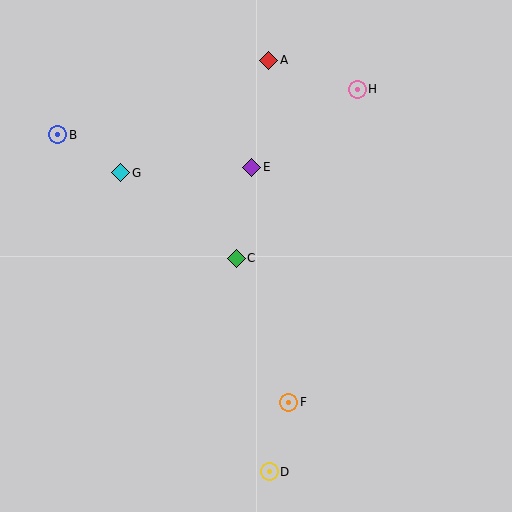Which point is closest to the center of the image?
Point C at (236, 258) is closest to the center.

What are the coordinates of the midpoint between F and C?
The midpoint between F and C is at (262, 330).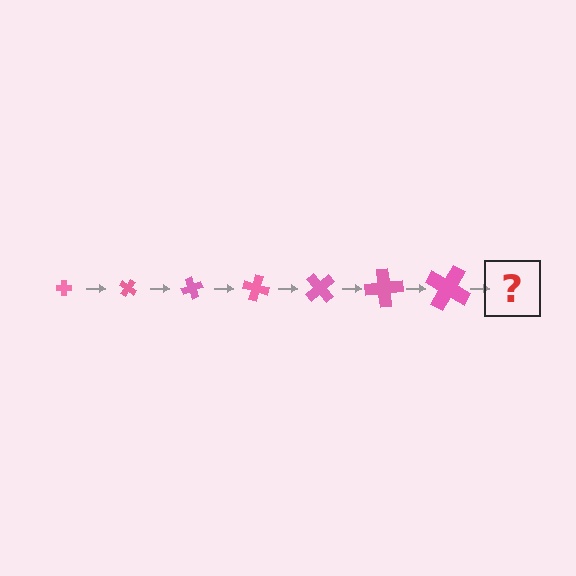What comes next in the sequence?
The next element should be a cross, larger than the previous one and rotated 245 degrees from the start.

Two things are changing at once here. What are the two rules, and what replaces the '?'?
The two rules are that the cross grows larger each step and it rotates 35 degrees each step. The '?' should be a cross, larger than the previous one and rotated 245 degrees from the start.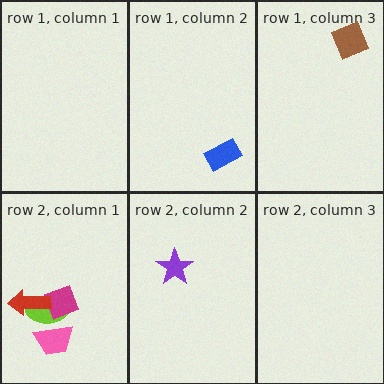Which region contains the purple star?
The row 2, column 2 region.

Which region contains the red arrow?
The row 2, column 1 region.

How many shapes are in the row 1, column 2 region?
1.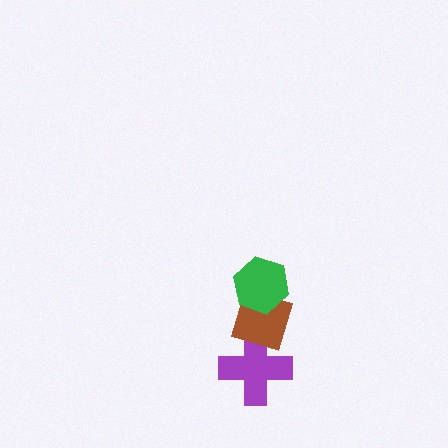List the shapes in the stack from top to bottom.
From top to bottom: the green hexagon, the brown diamond, the purple cross.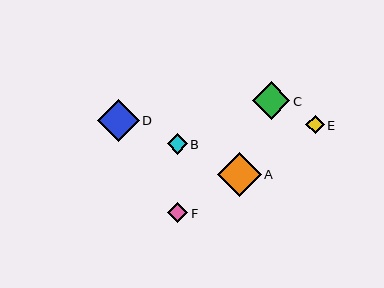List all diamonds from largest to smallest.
From largest to smallest: A, D, C, F, B, E.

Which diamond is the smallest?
Diamond E is the smallest with a size of approximately 18 pixels.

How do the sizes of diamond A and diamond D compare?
Diamond A and diamond D are approximately the same size.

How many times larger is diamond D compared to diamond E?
Diamond D is approximately 2.3 times the size of diamond E.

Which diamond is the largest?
Diamond A is the largest with a size of approximately 44 pixels.